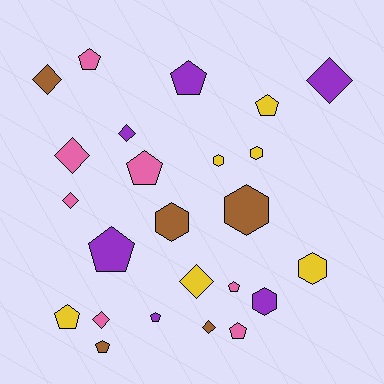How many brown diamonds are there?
There are 2 brown diamonds.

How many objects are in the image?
There are 24 objects.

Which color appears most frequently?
Pink, with 7 objects.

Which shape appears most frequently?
Pentagon, with 10 objects.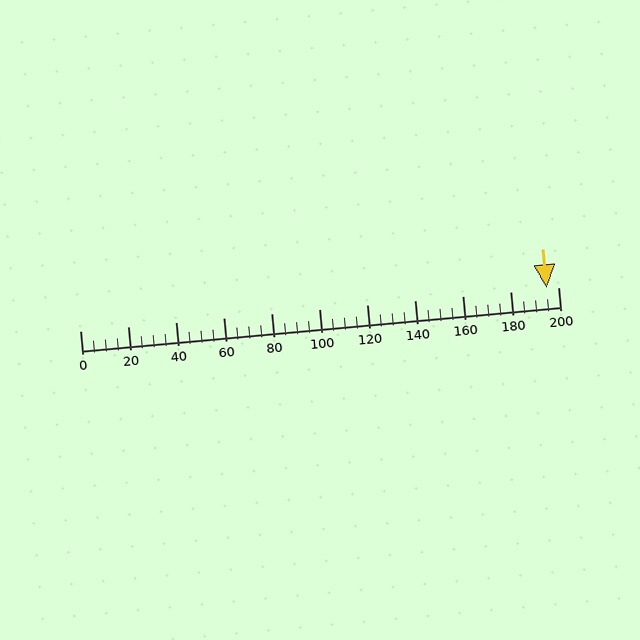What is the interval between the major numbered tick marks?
The major tick marks are spaced 20 units apart.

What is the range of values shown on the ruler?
The ruler shows values from 0 to 200.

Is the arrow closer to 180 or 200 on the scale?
The arrow is closer to 200.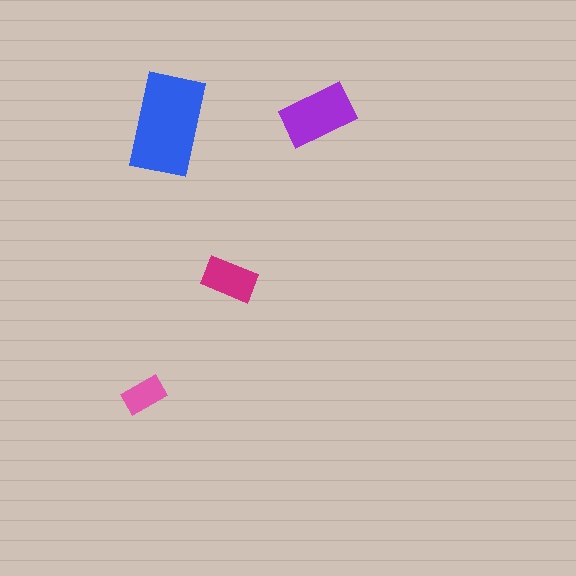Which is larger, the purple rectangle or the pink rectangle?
The purple one.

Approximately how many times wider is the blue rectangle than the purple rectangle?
About 1.5 times wider.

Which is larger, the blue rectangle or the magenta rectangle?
The blue one.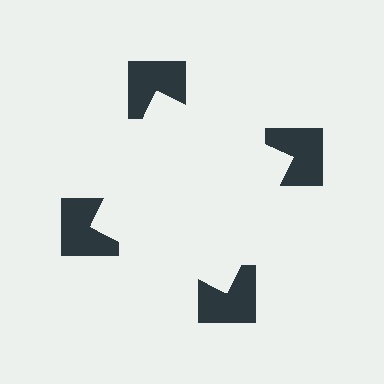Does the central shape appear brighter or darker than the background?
It typically appears slightly brighter than the background, even though no actual brightness change is drawn.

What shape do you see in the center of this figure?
An illusory square — its edges are inferred from the aligned wedge cuts in the notched squares, not physically drawn.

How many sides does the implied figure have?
4 sides.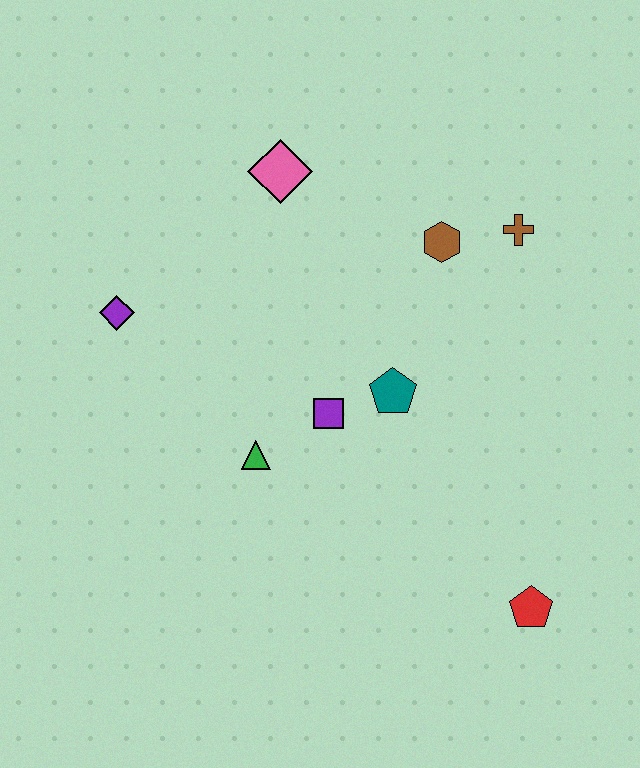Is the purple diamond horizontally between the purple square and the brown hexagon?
No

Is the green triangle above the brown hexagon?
No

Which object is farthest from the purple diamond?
The red pentagon is farthest from the purple diamond.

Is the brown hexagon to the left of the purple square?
No